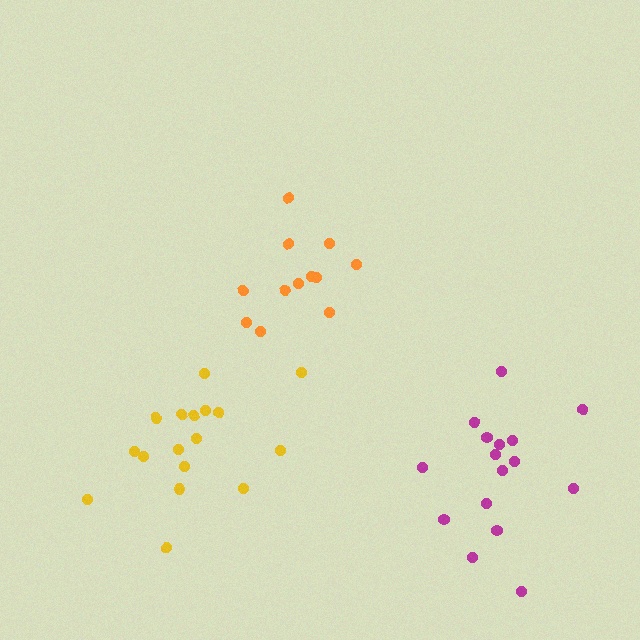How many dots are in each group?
Group 1: 12 dots, Group 2: 17 dots, Group 3: 16 dots (45 total).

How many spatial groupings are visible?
There are 3 spatial groupings.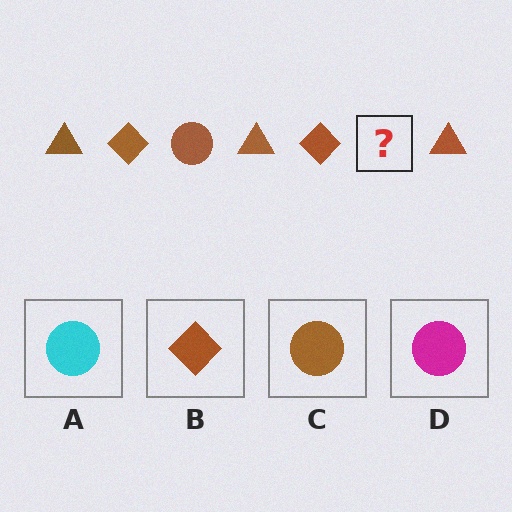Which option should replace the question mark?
Option C.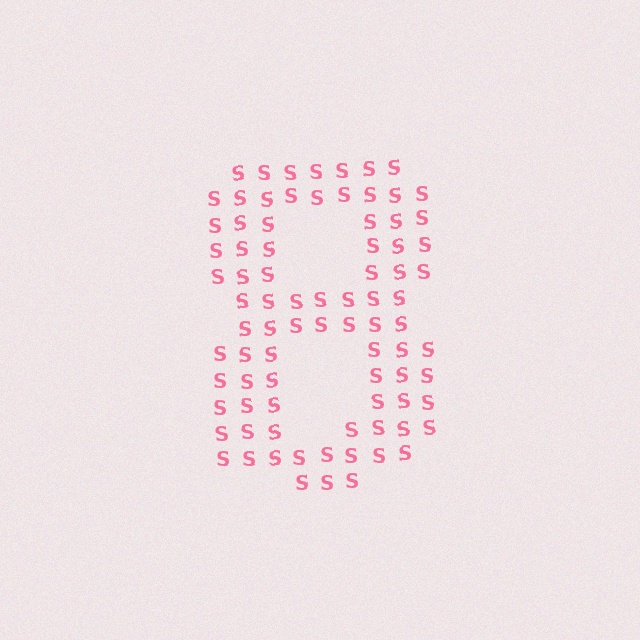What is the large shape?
The large shape is the digit 8.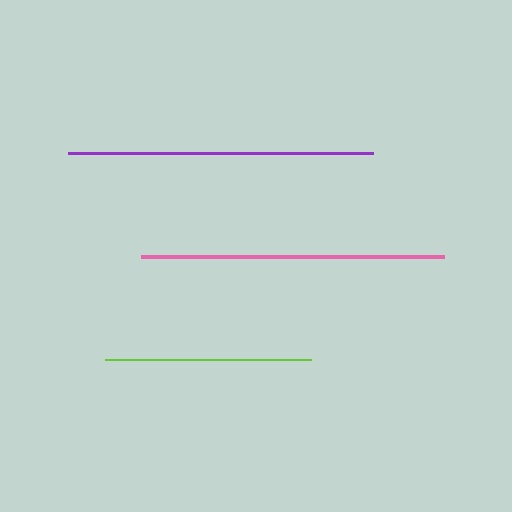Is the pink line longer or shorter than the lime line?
The pink line is longer than the lime line.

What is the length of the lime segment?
The lime segment is approximately 206 pixels long.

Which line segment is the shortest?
The lime line is the shortest at approximately 206 pixels.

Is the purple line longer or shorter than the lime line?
The purple line is longer than the lime line.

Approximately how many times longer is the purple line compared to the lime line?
The purple line is approximately 1.5 times the length of the lime line.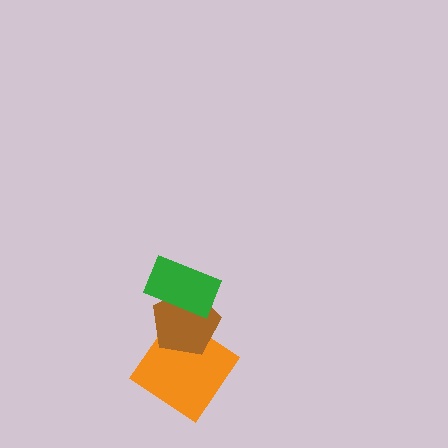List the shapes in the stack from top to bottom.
From top to bottom: the green rectangle, the brown pentagon, the orange diamond.